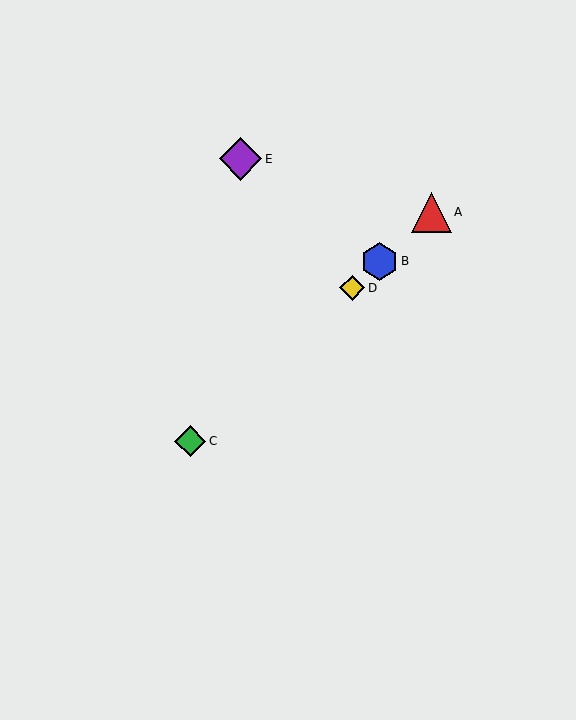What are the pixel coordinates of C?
Object C is at (190, 441).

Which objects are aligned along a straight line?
Objects A, B, C, D are aligned along a straight line.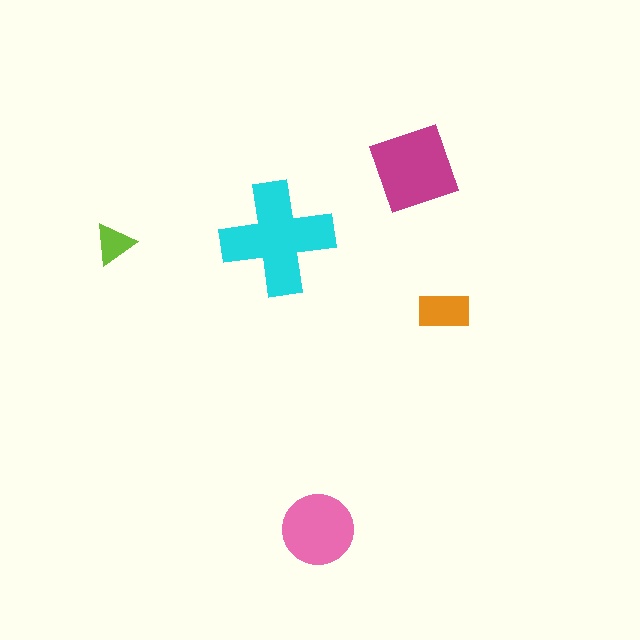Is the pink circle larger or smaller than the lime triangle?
Larger.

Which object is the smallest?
The lime triangle.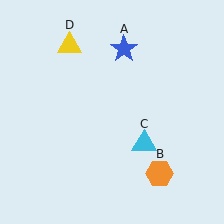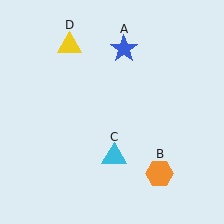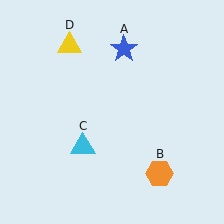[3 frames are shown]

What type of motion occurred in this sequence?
The cyan triangle (object C) rotated clockwise around the center of the scene.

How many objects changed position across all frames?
1 object changed position: cyan triangle (object C).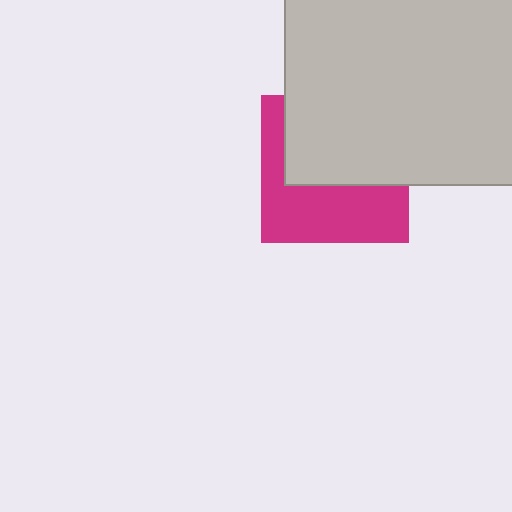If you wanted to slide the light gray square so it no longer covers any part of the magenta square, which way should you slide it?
Slide it up — that is the most direct way to separate the two shapes.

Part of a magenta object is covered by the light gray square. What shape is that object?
It is a square.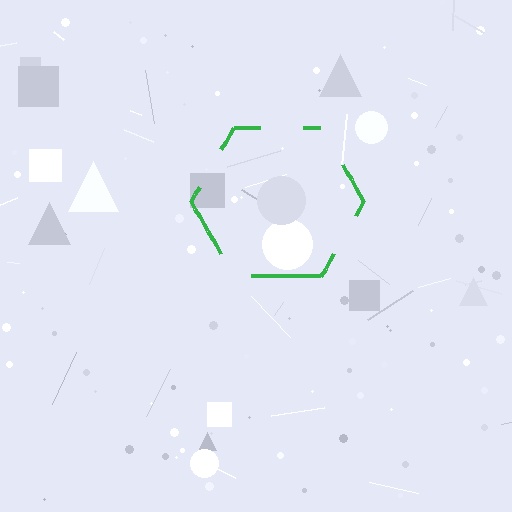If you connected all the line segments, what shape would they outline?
They would outline a hexagon.